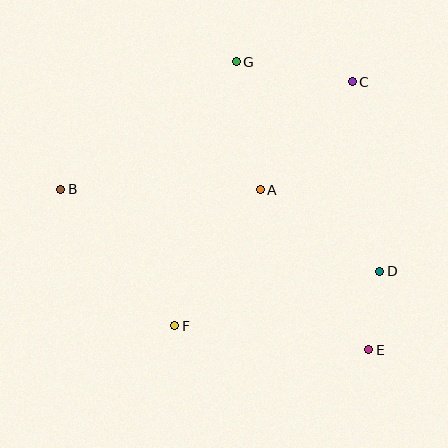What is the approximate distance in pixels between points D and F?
The distance between D and F is approximately 212 pixels.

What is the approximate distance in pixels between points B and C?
The distance between B and C is approximately 311 pixels.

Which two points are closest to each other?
Points D and E are closest to each other.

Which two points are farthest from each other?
Points B and E are farthest from each other.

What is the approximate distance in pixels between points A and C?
The distance between A and C is approximately 142 pixels.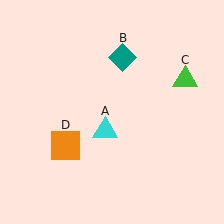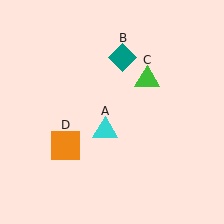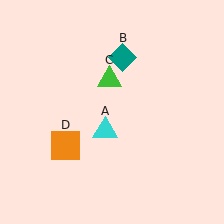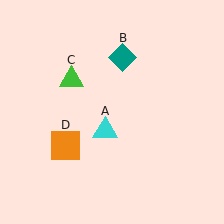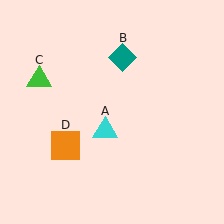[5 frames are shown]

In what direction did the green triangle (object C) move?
The green triangle (object C) moved left.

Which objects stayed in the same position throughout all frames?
Cyan triangle (object A) and teal diamond (object B) and orange square (object D) remained stationary.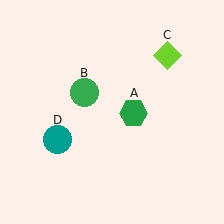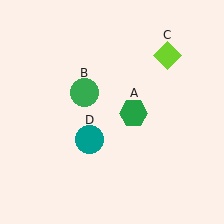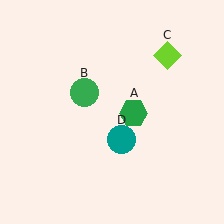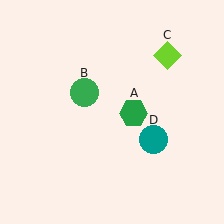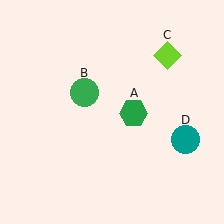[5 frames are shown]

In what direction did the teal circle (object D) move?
The teal circle (object D) moved right.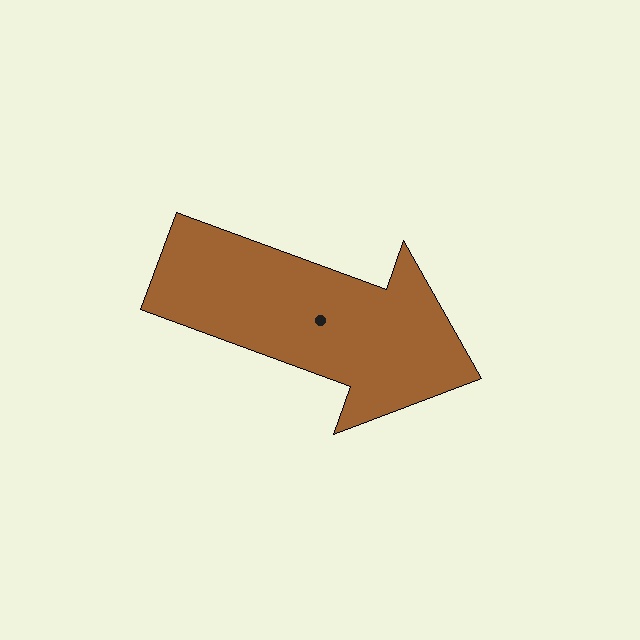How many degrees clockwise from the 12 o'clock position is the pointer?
Approximately 110 degrees.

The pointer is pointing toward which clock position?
Roughly 4 o'clock.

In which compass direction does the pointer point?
East.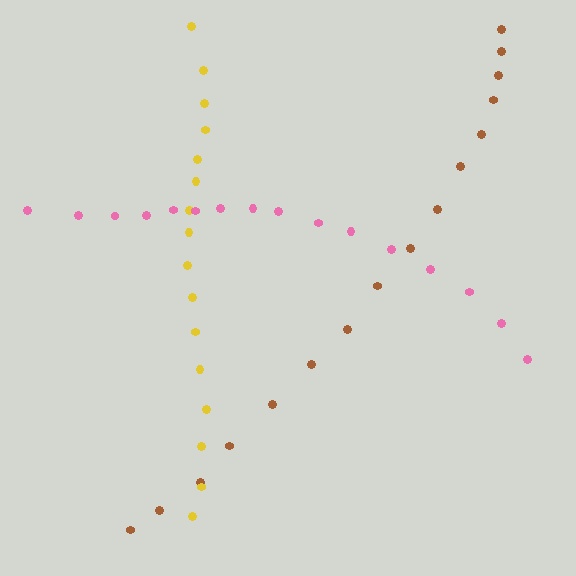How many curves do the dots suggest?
There are 3 distinct paths.